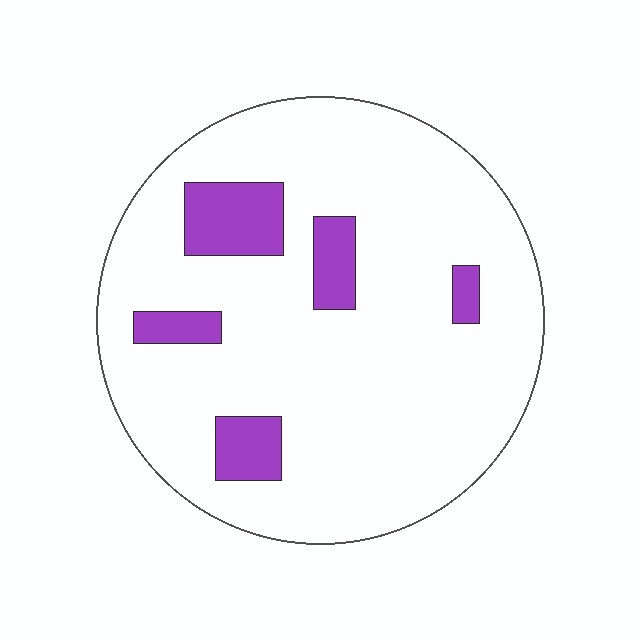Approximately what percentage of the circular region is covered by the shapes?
Approximately 15%.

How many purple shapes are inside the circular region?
5.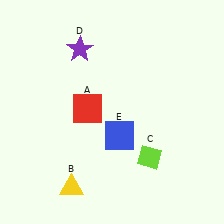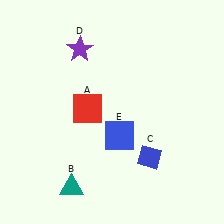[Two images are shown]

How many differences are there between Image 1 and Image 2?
There are 2 differences between the two images.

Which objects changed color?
B changed from yellow to teal. C changed from lime to blue.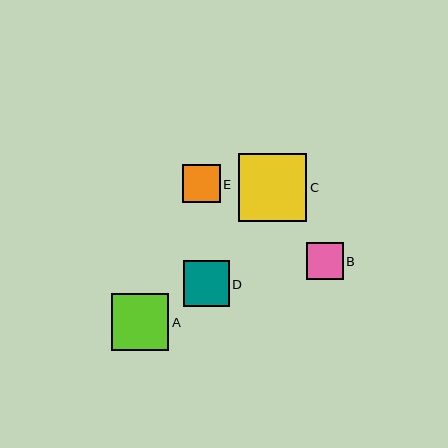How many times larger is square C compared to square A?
Square C is approximately 1.2 times the size of square A.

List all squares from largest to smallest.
From largest to smallest: C, A, D, E, B.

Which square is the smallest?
Square B is the smallest with a size of approximately 37 pixels.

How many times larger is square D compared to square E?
Square D is approximately 1.2 times the size of square E.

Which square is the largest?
Square C is the largest with a size of approximately 69 pixels.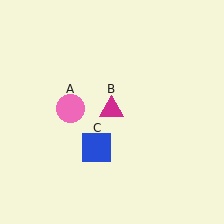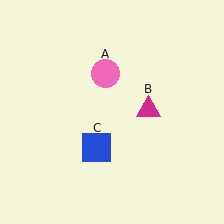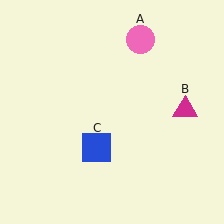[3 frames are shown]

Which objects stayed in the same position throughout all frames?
Blue square (object C) remained stationary.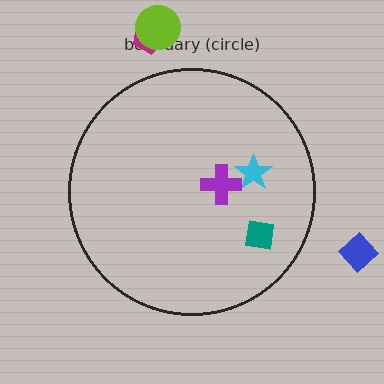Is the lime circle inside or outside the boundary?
Outside.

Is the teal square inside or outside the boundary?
Inside.